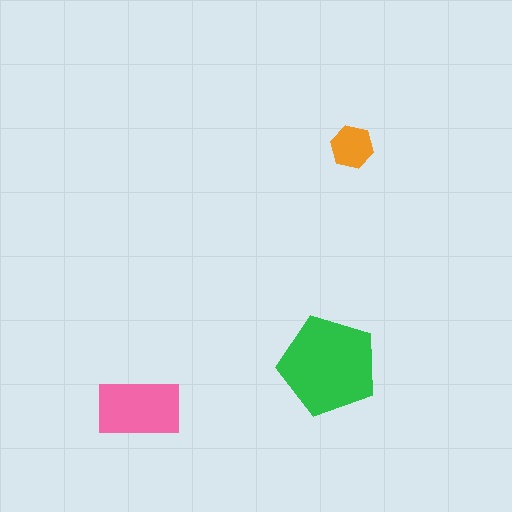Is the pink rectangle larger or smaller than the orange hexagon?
Larger.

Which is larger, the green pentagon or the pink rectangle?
The green pentagon.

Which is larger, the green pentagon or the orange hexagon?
The green pentagon.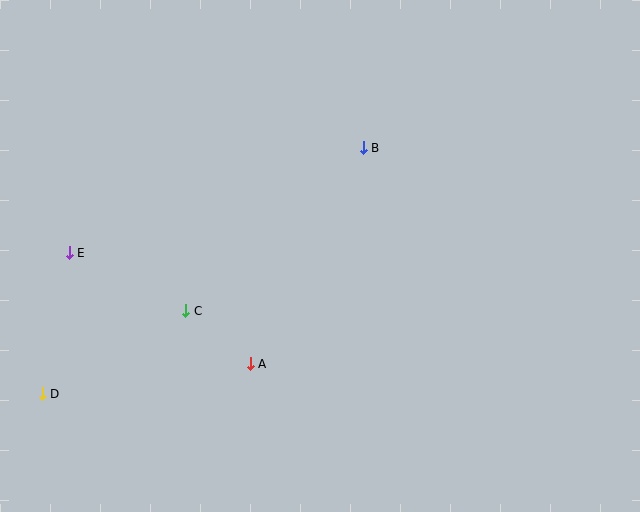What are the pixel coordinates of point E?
Point E is at (69, 253).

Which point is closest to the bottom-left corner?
Point D is closest to the bottom-left corner.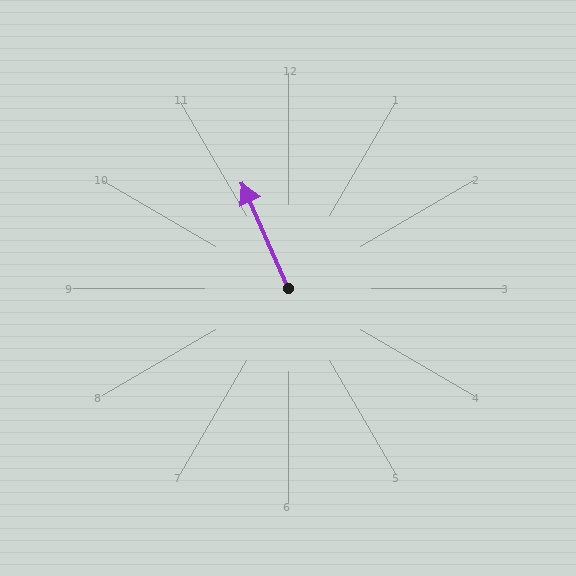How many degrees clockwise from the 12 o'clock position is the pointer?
Approximately 336 degrees.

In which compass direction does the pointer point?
Northwest.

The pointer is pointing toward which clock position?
Roughly 11 o'clock.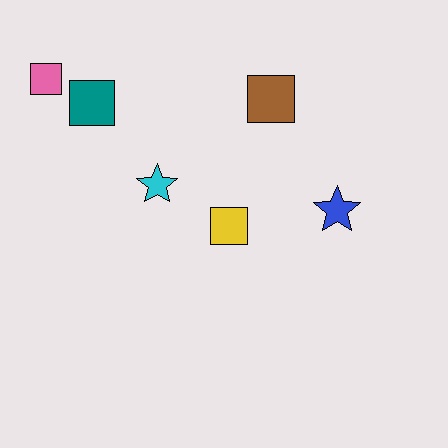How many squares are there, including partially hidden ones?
There are 4 squares.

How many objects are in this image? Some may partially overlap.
There are 6 objects.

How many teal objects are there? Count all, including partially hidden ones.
There is 1 teal object.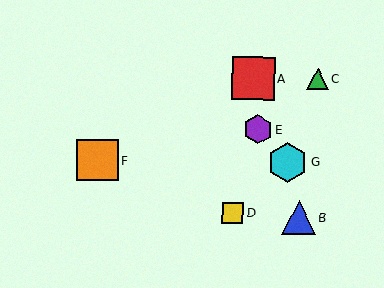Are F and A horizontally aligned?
No, F is at y≈160 and A is at y≈78.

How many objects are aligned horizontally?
2 objects (F, G) are aligned horizontally.